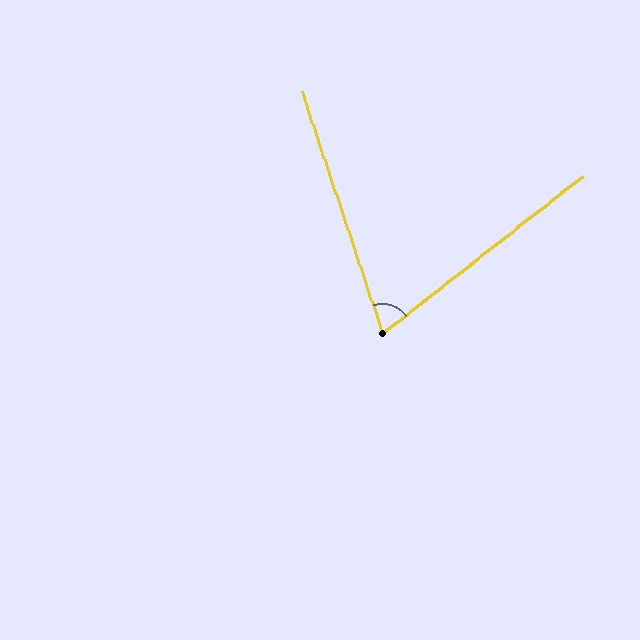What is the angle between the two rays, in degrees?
Approximately 70 degrees.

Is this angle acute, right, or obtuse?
It is acute.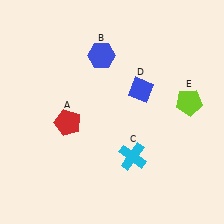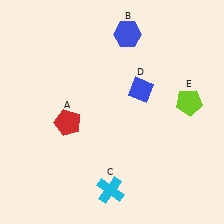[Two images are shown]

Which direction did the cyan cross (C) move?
The cyan cross (C) moved down.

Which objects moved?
The objects that moved are: the blue hexagon (B), the cyan cross (C).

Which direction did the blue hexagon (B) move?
The blue hexagon (B) moved right.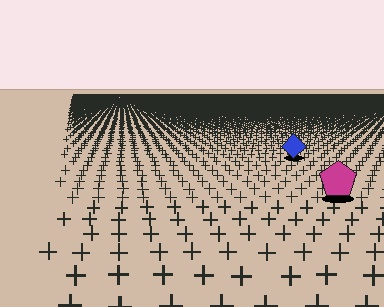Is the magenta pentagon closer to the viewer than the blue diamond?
Yes. The magenta pentagon is closer — you can tell from the texture gradient: the ground texture is coarser near it.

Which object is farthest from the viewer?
The blue diamond is farthest from the viewer. It appears smaller and the ground texture around it is denser.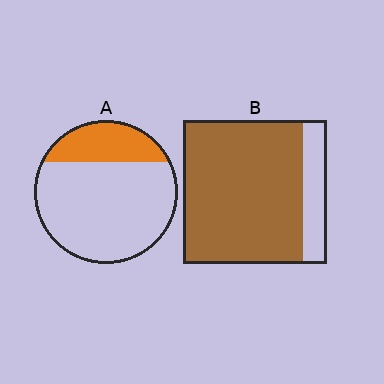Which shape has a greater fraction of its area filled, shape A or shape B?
Shape B.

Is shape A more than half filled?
No.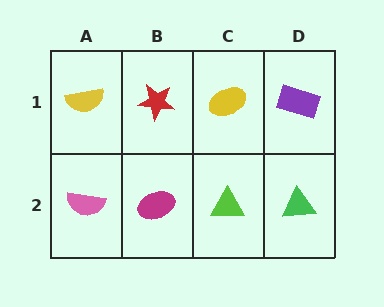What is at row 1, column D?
A purple rectangle.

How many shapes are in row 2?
4 shapes.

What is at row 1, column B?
A red star.